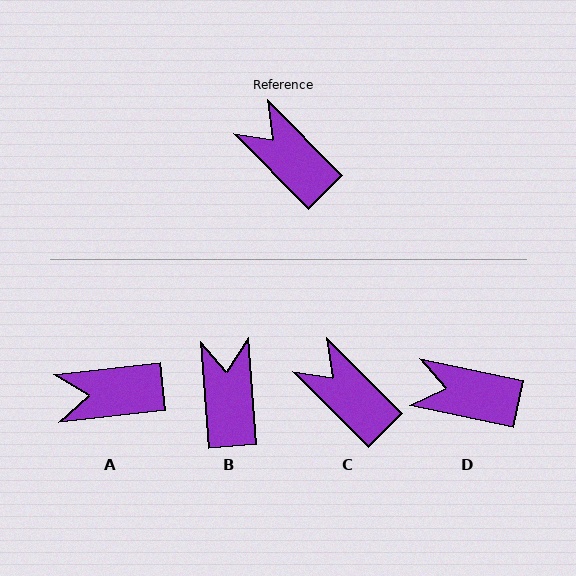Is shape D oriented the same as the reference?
No, it is off by about 33 degrees.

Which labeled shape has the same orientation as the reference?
C.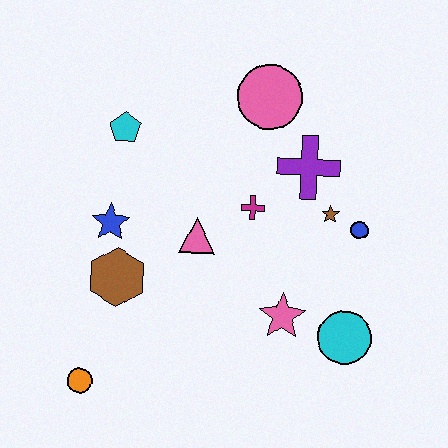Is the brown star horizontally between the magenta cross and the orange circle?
No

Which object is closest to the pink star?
The cyan circle is closest to the pink star.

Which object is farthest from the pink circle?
The orange circle is farthest from the pink circle.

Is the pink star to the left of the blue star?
No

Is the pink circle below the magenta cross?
No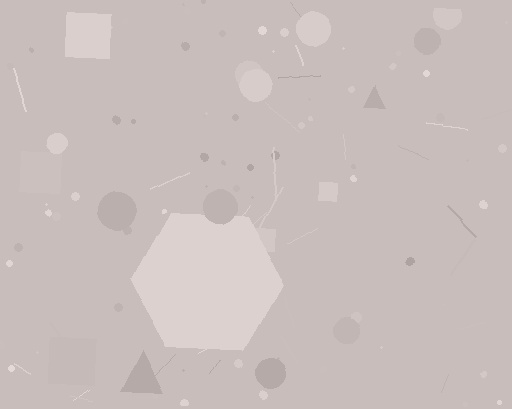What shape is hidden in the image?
A hexagon is hidden in the image.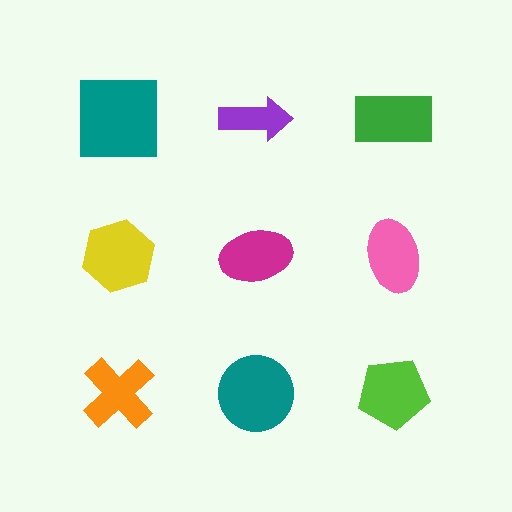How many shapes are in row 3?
3 shapes.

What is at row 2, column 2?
A magenta ellipse.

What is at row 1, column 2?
A purple arrow.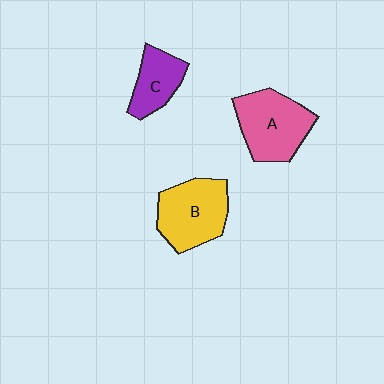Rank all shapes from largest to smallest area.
From largest to smallest: A (pink), B (yellow), C (purple).